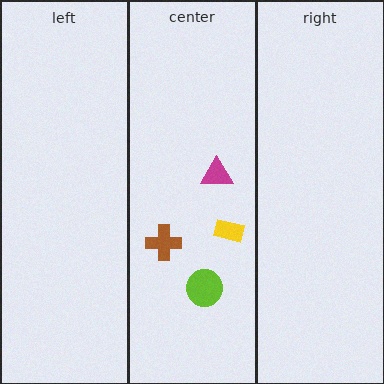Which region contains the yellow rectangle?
The center region.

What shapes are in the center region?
The yellow rectangle, the lime circle, the brown cross, the magenta triangle.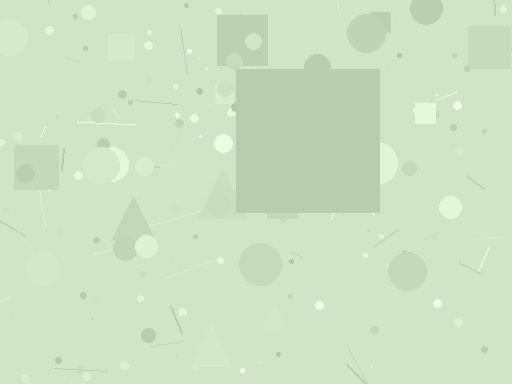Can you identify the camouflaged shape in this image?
The camouflaged shape is a square.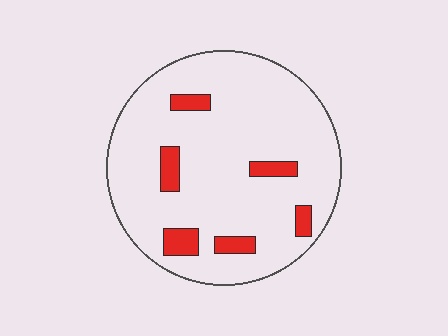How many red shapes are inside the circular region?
6.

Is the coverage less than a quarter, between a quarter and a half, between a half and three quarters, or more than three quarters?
Less than a quarter.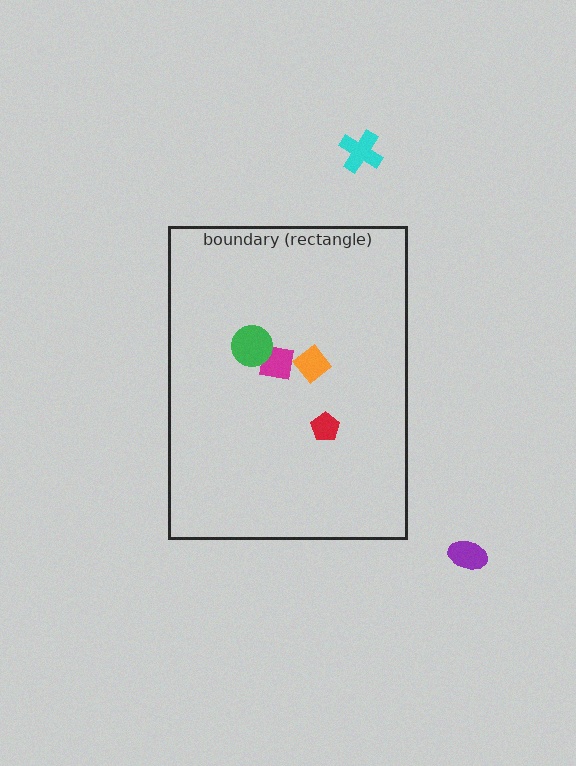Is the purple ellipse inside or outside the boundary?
Outside.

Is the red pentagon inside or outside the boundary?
Inside.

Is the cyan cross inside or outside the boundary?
Outside.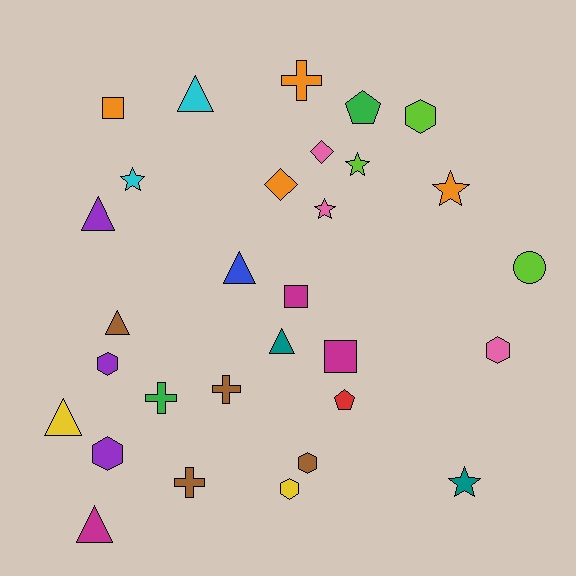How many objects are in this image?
There are 30 objects.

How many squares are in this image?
There are 3 squares.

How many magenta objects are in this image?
There are 3 magenta objects.